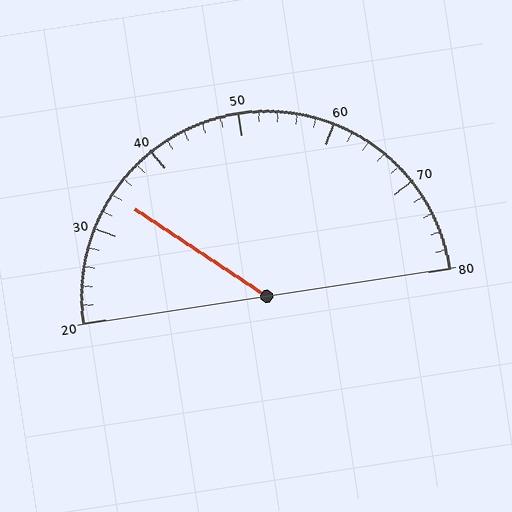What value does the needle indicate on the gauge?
The needle indicates approximately 34.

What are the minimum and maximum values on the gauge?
The gauge ranges from 20 to 80.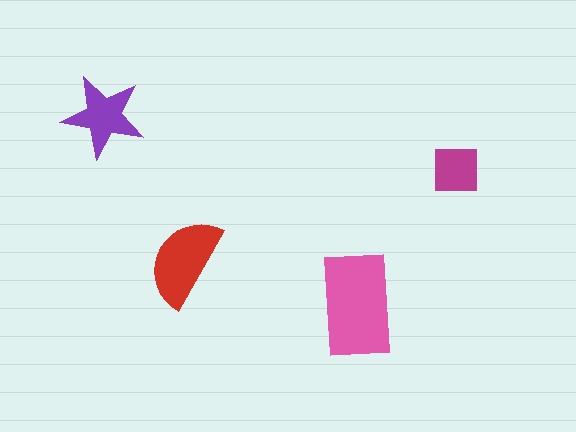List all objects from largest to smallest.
The pink rectangle, the red semicircle, the purple star, the magenta square.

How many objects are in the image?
There are 4 objects in the image.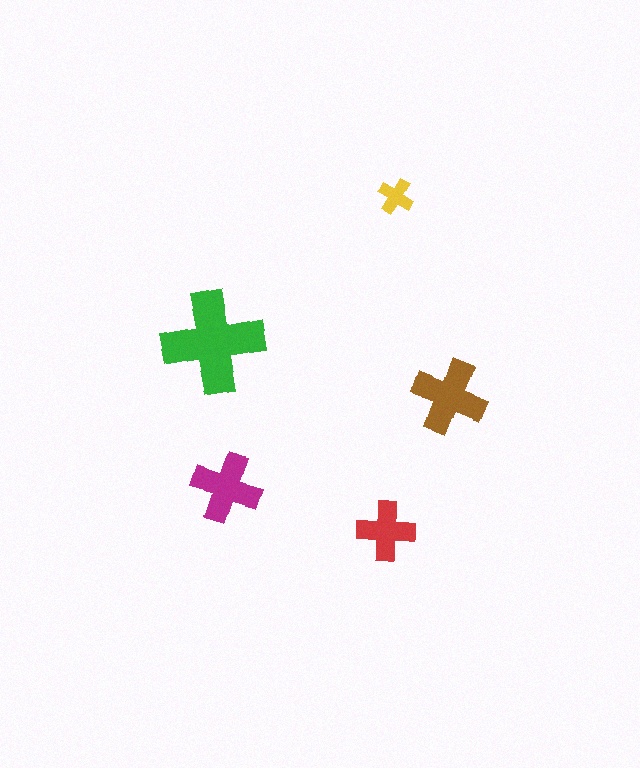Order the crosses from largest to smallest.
the green one, the brown one, the magenta one, the red one, the yellow one.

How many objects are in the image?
There are 5 objects in the image.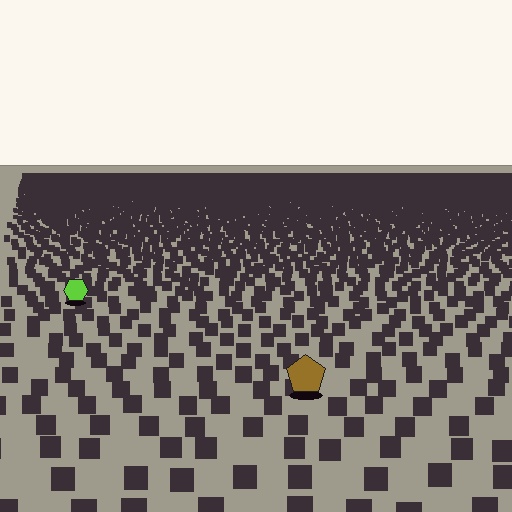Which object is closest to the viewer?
The brown pentagon is closest. The texture marks near it are larger and more spread out.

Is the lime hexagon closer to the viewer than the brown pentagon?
No. The brown pentagon is closer — you can tell from the texture gradient: the ground texture is coarser near it.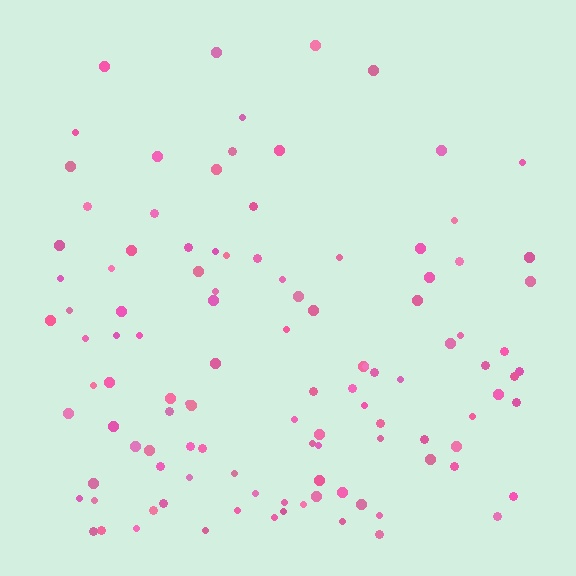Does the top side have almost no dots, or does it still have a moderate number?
Still a moderate number, just noticeably fewer than the bottom.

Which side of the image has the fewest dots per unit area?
The top.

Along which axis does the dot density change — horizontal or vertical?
Vertical.